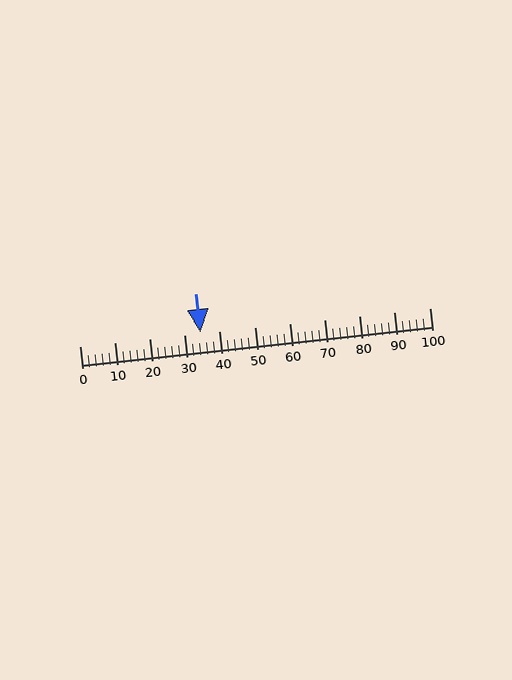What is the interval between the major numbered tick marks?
The major tick marks are spaced 10 units apart.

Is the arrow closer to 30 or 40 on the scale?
The arrow is closer to 30.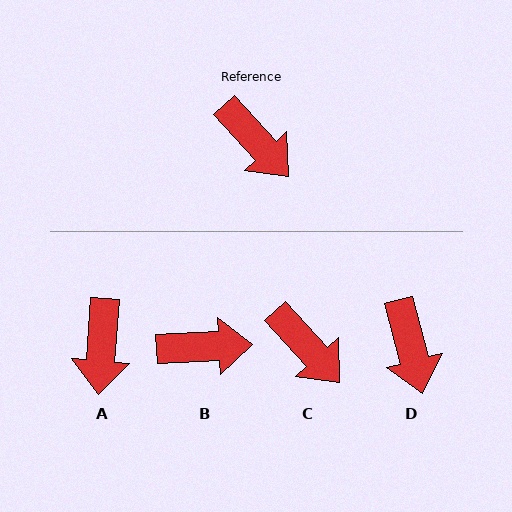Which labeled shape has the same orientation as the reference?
C.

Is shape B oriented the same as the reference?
No, it is off by about 51 degrees.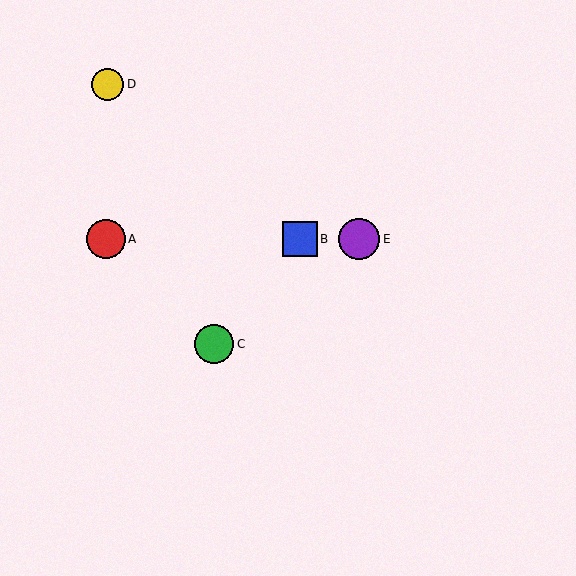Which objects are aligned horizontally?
Objects A, B, E are aligned horizontally.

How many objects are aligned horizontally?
3 objects (A, B, E) are aligned horizontally.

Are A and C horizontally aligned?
No, A is at y≈239 and C is at y≈344.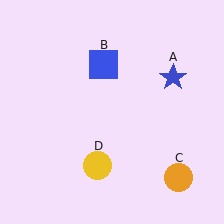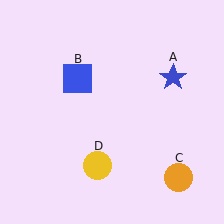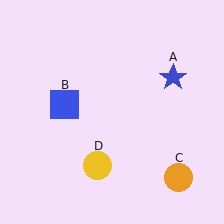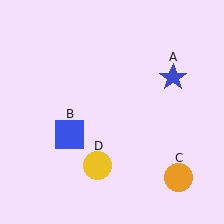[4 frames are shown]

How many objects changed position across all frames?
1 object changed position: blue square (object B).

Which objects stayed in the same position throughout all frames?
Blue star (object A) and orange circle (object C) and yellow circle (object D) remained stationary.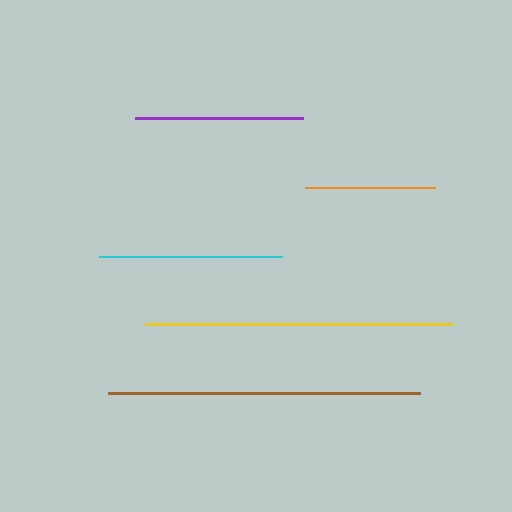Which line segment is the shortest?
The orange line is the shortest at approximately 130 pixels.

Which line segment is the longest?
The brown line is the longest at approximately 312 pixels.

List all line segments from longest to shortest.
From longest to shortest: brown, yellow, cyan, purple, orange.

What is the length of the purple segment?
The purple segment is approximately 168 pixels long.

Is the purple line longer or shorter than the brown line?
The brown line is longer than the purple line.